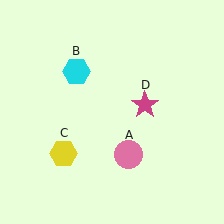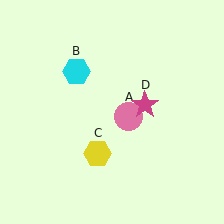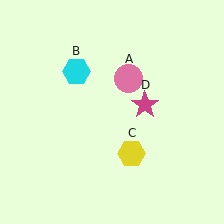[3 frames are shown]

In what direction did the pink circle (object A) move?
The pink circle (object A) moved up.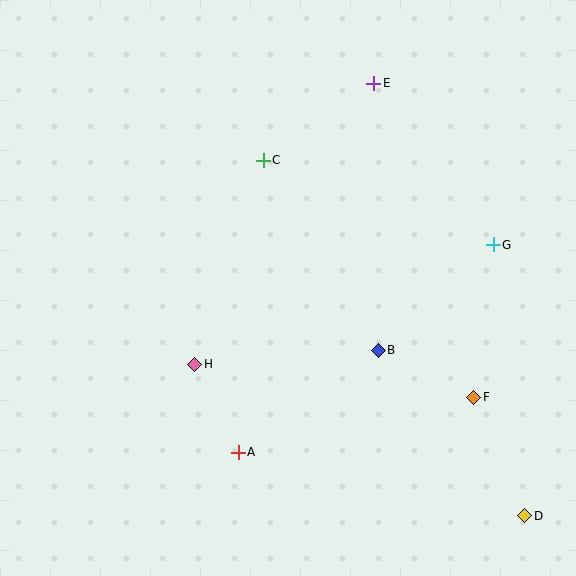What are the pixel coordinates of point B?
Point B is at (378, 350).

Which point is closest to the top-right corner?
Point E is closest to the top-right corner.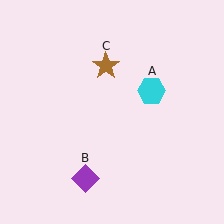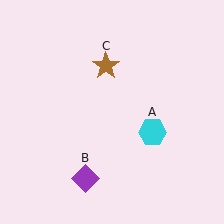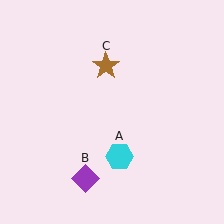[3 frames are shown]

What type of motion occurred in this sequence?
The cyan hexagon (object A) rotated clockwise around the center of the scene.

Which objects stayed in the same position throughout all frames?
Purple diamond (object B) and brown star (object C) remained stationary.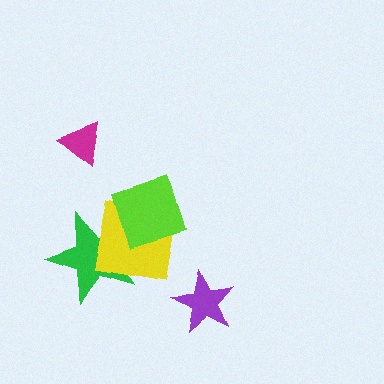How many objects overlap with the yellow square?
2 objects overlap with the yellow square.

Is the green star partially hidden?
Yes, it is partially covered by another shape.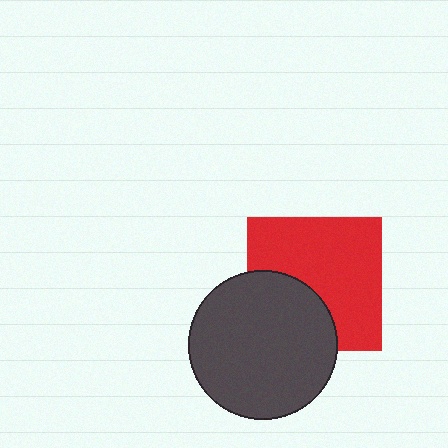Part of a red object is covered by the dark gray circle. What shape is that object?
It is a square.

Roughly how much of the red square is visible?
Most of it is visible (roughly 66%).